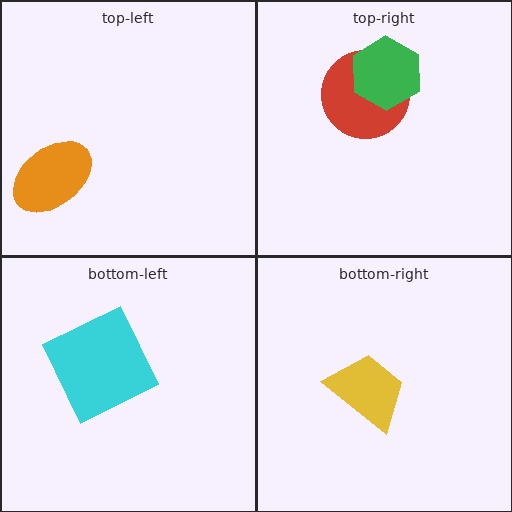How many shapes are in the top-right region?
2.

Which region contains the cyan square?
The bottom-left region.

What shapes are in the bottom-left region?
The cyan square.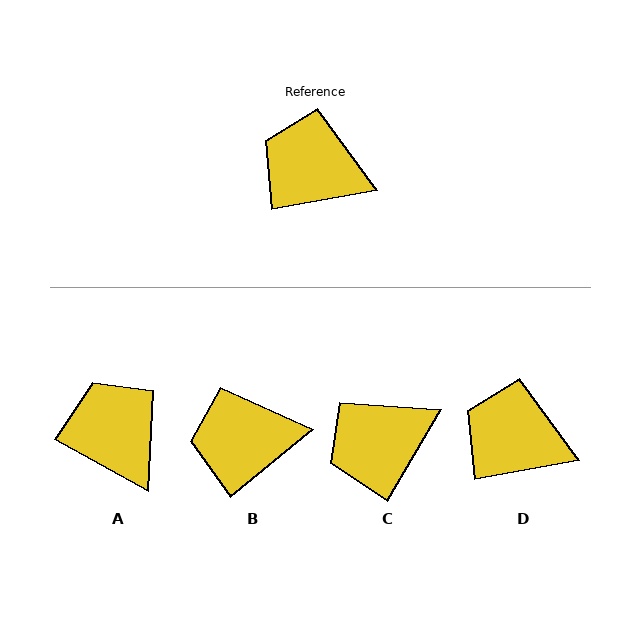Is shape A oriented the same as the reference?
No, it is off by about 39 degrees.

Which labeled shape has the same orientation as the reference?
D.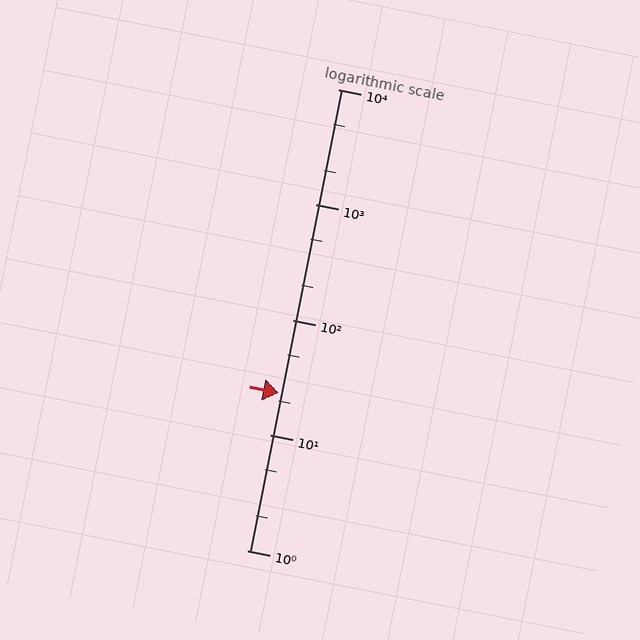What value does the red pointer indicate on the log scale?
The pointer indicates approximately 23.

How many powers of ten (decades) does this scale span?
The scale spans 4 decades, from 1 to 10000.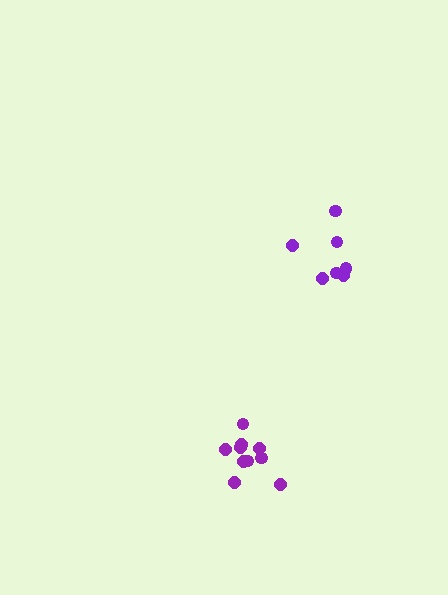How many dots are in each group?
Group 1: 7 dots, Group 2: 10 dots (17 total).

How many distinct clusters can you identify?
There are 2 distinct clusters.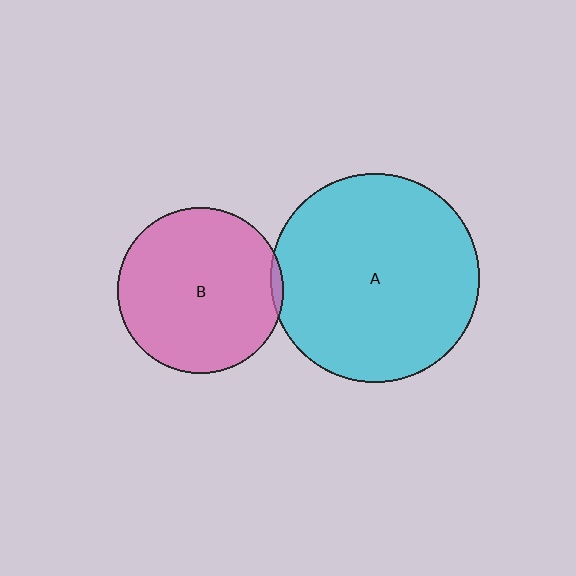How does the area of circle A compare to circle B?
Approximately 1.6 times.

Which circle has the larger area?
Circle A (cyan).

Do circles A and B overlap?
Yes.